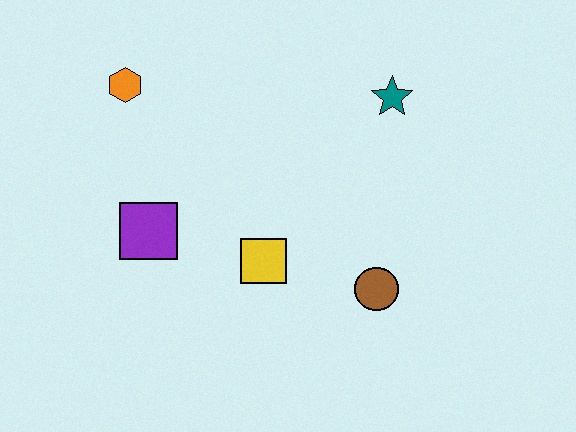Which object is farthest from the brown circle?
The orange hexagon is farthest from the brown circle.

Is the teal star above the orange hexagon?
No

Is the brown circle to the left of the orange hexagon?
No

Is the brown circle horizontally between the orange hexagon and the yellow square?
No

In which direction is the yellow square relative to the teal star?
The yellow square is below the teal star.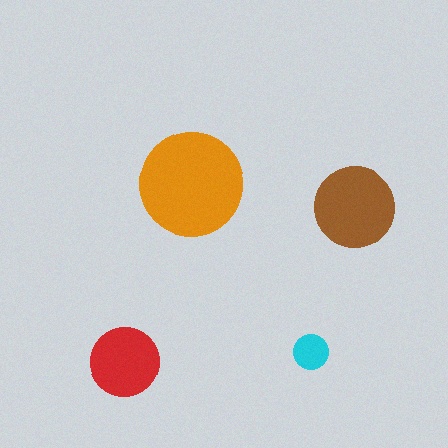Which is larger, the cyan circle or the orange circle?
The orange one.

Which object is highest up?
The orange circle is topmost.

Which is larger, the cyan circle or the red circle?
The red one.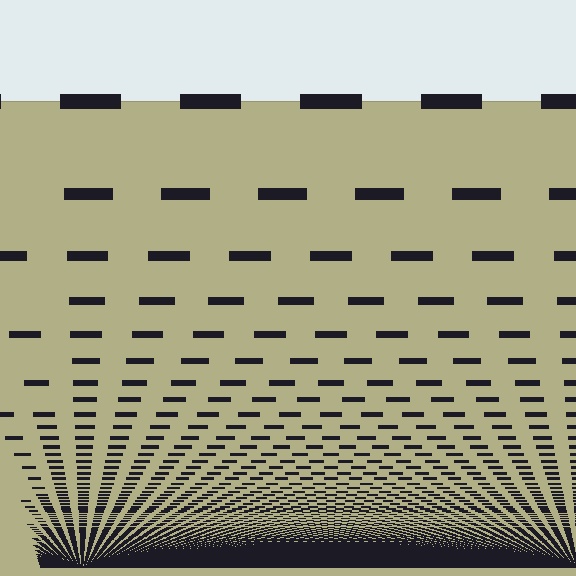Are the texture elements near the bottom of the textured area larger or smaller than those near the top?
Smaller. The gradient is inverted — elements near the bottom are smaller and denser.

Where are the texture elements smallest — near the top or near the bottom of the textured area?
Near the bottom.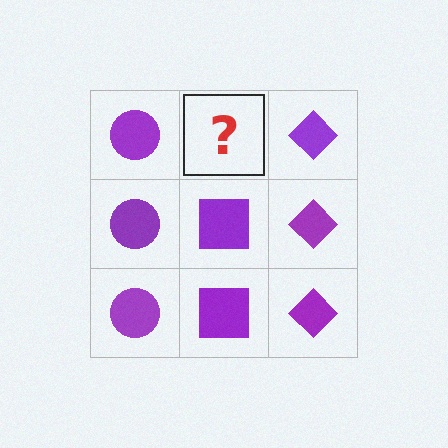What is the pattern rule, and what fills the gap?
The rule is that each column has a consistent shape. The gap should be filled with a purple square.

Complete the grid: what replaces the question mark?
The question mark should be replaced with a purple square.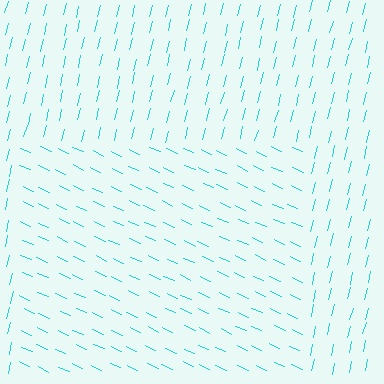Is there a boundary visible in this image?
Yes, there is a texture boundary formed by a change in line orientation.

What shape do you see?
I see a rectangle.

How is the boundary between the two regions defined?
The boundary is defined purely by a change in line orientation (approximately 79 degrees difference). All lines are the same color and thickness.